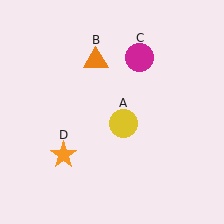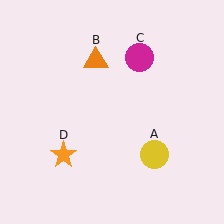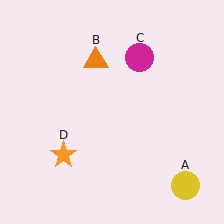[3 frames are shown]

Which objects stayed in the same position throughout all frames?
Orange triangle (object B) and magenta circle (object C) and orange star (object D) remained stationary.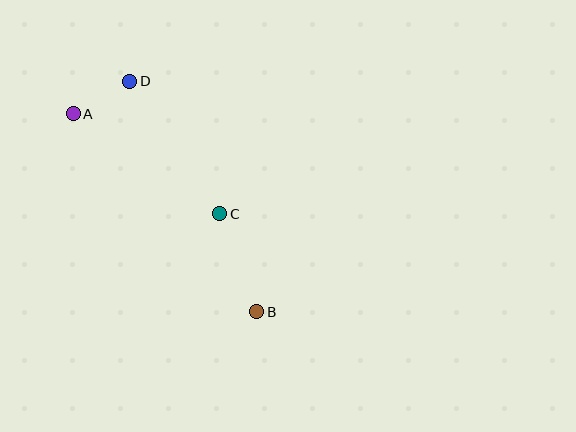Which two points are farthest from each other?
Points A and B are farthest from each other.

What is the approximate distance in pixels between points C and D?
The distance between C and D is approximately 160 pixels.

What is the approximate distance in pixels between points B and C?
The distance between B and C is approximately 105 pixels.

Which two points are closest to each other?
Points A and D are closest to each other.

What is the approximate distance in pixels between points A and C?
The distance between A and C is approximately 177 pixels.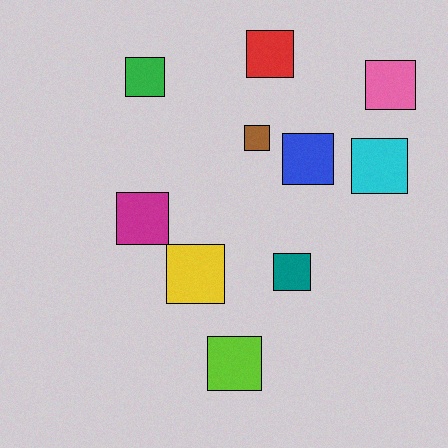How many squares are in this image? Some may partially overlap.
There are 10 squares.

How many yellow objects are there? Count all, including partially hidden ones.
There is 1 yellow object.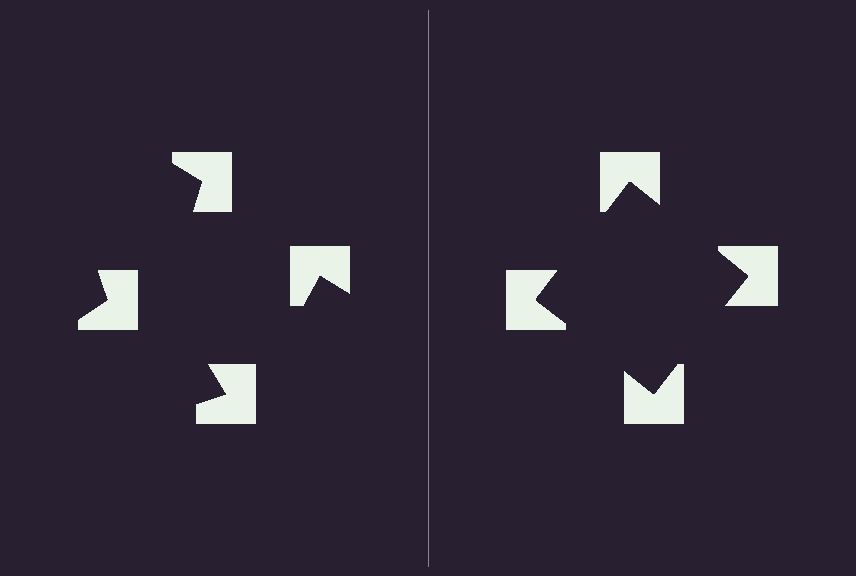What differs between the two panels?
The notched squares are positioned identically on both sides; only the wedge orientations differ. On the right they align to a square; on the left they are misaligned.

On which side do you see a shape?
An illusory square appears on the right side. On the left side the wedge cuts are rotated, so no coherent shape forms.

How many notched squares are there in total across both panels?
8 — 4 on each side.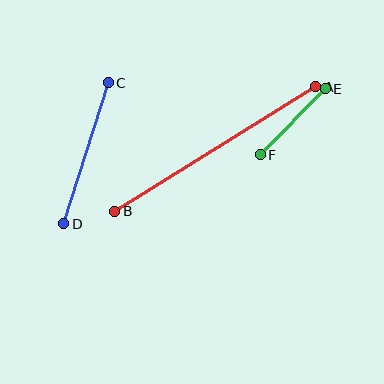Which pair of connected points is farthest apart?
Points A and B are farthest apart.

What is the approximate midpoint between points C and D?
The midpoint is at approximately (86, 153) pixels.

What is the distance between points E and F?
The distance is approximately 93 pixels.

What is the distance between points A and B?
The distance is approximately 237 pixels.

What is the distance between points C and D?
The distance is approximately 148 pixels.